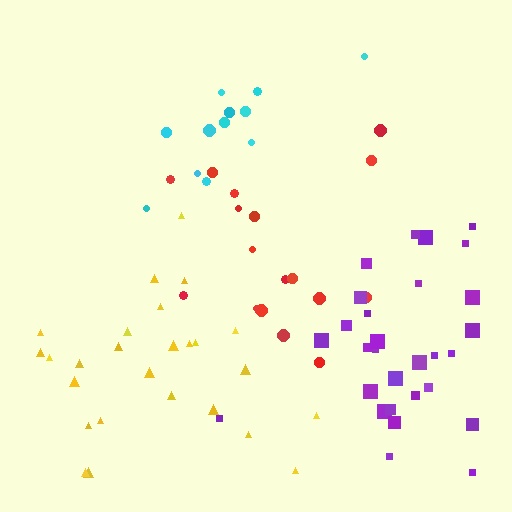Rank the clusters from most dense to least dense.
purple, yellow, cyan, red.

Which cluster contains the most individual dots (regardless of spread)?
Purple (29).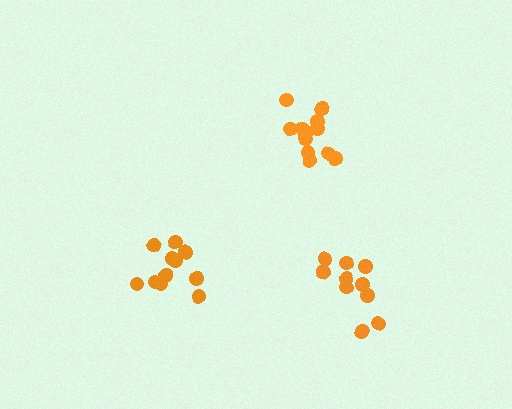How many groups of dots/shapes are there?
There are 3 groups.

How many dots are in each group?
Group 1: 10 dots, Group 2: 13 dots, Group 3: 11 dots (34 total).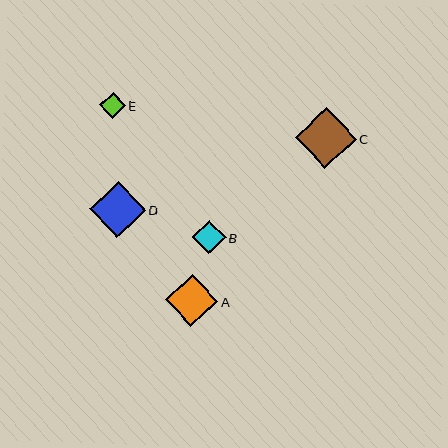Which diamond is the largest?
Diamond C is the largest with a size of approximately 60 pixels.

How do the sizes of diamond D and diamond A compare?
Diamond D and diamond A are approximately the same size.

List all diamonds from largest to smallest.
From largest to smallest: C, D, A, B, E.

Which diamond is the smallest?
Diamond E is the smallest with a size of approximately 26 pixels.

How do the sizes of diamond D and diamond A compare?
Diamond D and diamond A are approximately the same size.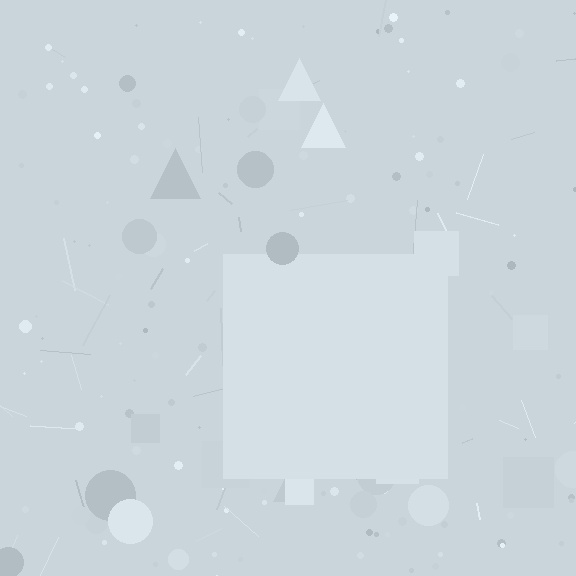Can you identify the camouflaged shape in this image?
The camouflaged shape is a square.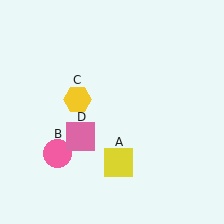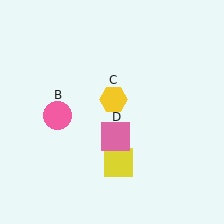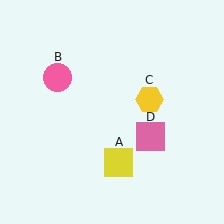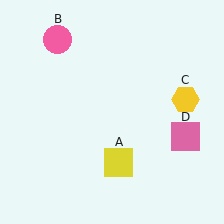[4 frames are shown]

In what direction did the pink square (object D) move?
The pink square (object D) moved right.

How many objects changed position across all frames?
3 objects changed position: pink circle (object B), yellow hexagon (object C), pink square (object D).